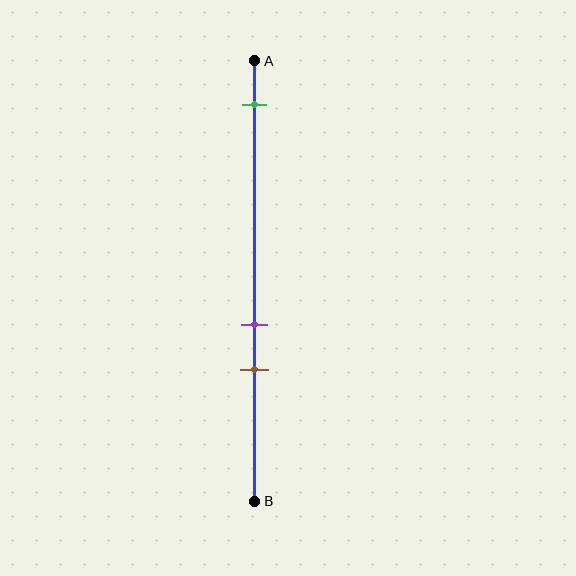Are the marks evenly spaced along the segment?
No, the marks are not evenly spaced.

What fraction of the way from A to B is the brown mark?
The brown mark is approximately 70% (0.7) of the way from A to B.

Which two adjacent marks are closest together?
The purple and brown marks are the closest adjacent pair.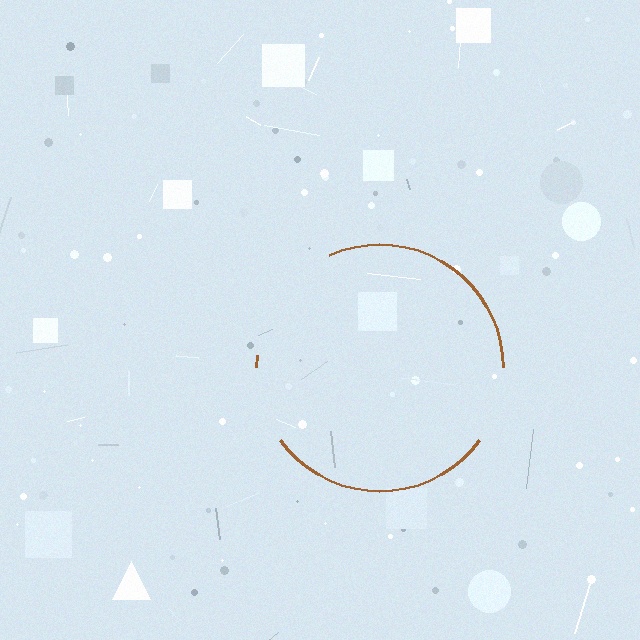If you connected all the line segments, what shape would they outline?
They would outline a circle.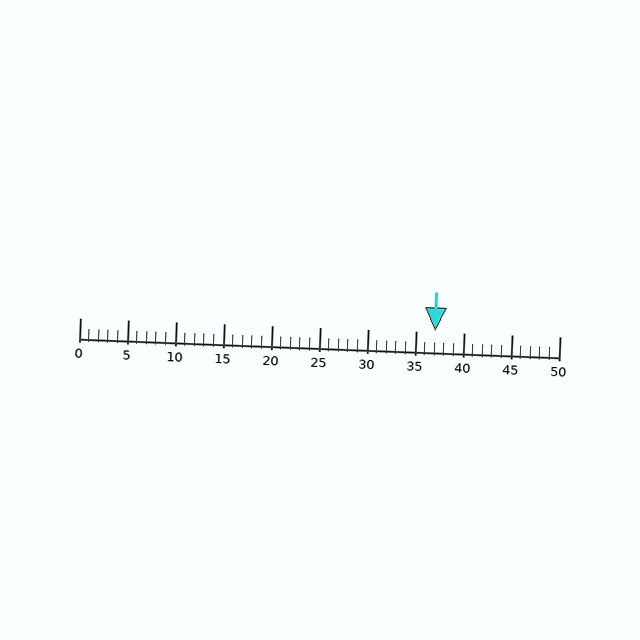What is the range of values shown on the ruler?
The ruler shows values from 0 to 50.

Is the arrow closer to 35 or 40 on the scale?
The arrow is closer to 35.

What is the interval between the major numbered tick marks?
The major tick marks are spaced 5 units apart.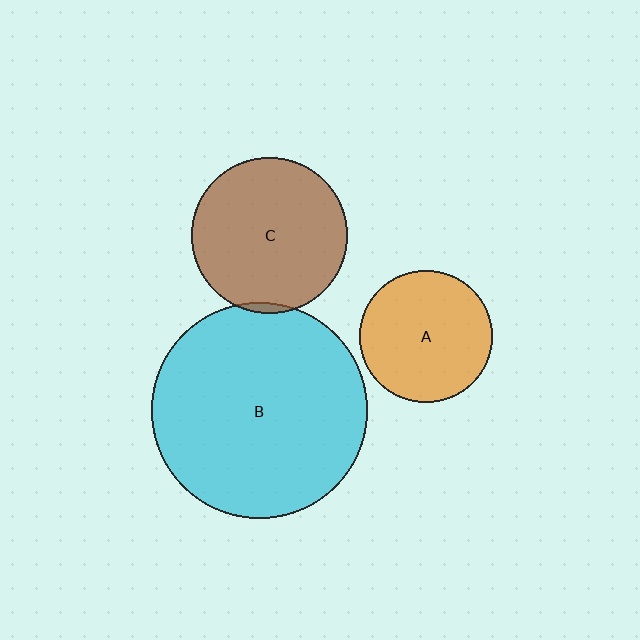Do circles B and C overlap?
Yes.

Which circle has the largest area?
Circle B (cyan).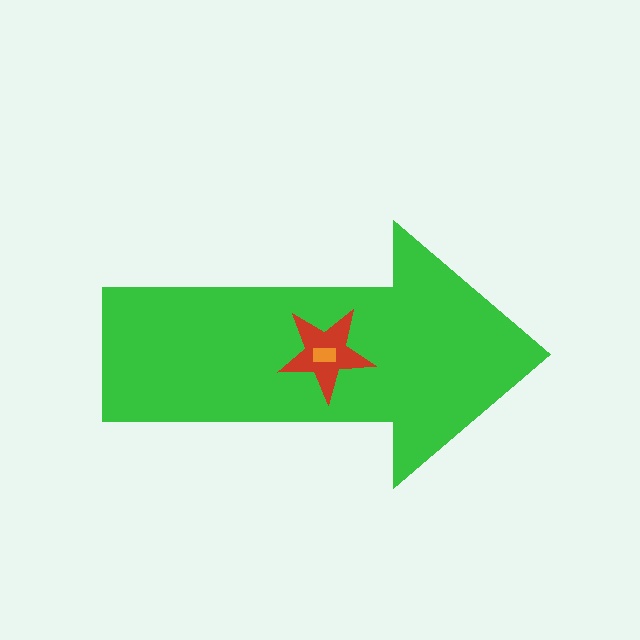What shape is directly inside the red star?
The orange rectangle.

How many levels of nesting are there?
3.